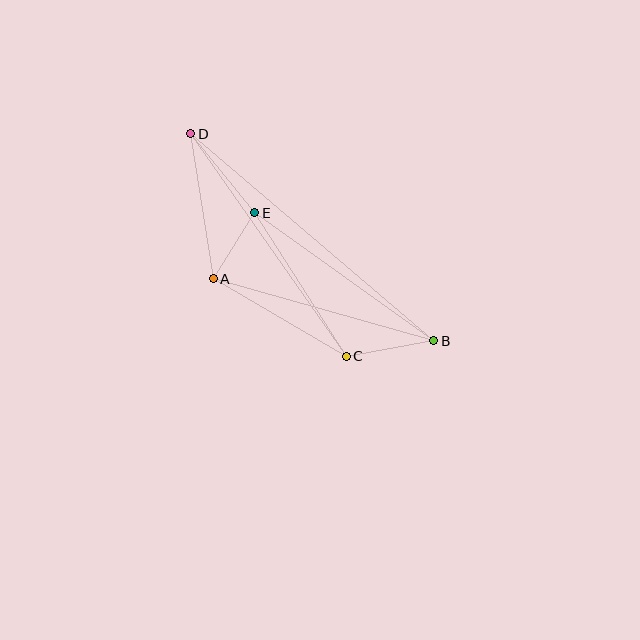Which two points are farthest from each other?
Points B and D are farthest from each other.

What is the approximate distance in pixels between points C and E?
The distance between C and E is approximately 170 pixels.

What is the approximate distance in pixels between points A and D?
The distance between A and D is approximately 146 pixels.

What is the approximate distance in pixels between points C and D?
The distance between C and D is approximately 271 pixels.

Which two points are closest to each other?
Points A and E are closest to each other.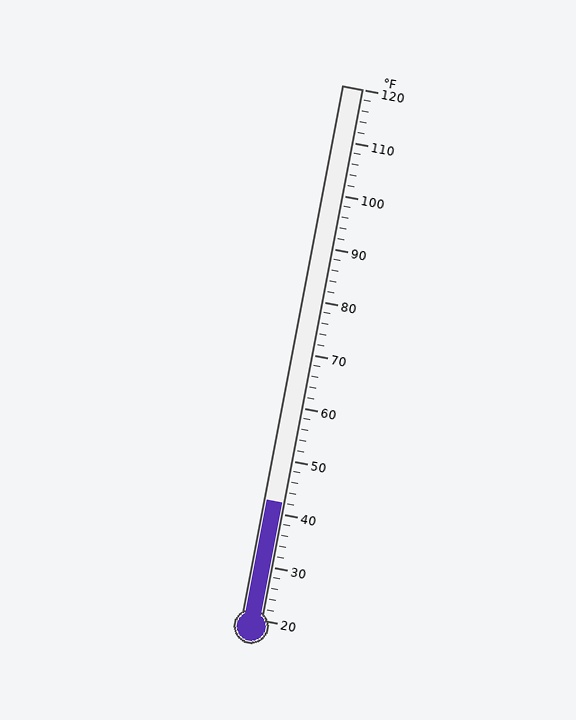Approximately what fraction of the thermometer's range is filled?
The thermometer is filled to approximately 20% of its range.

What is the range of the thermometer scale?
The thermometer scale ranges from 20°F to 120°F.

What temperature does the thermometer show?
The thermometer shows approximately 42°F.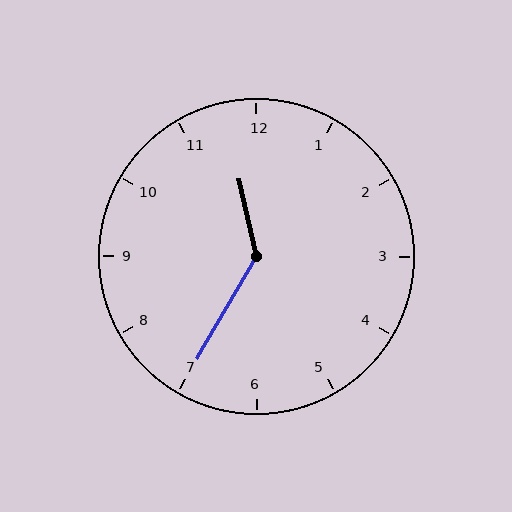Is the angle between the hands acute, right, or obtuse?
It is obtuse.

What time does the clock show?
11:35.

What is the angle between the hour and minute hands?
Approximately 138 degrees.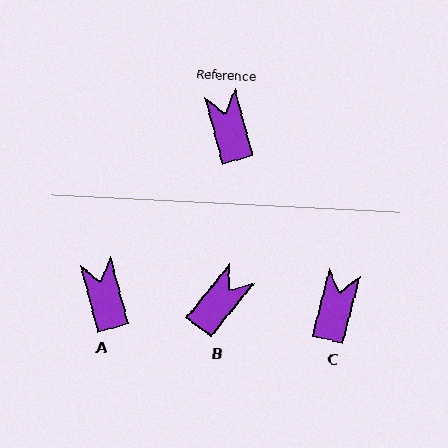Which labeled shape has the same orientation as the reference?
A.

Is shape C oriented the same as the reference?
No, it is off by about 29 degrees.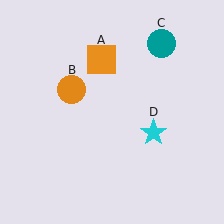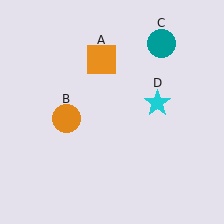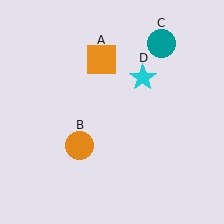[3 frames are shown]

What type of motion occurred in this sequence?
The orange circle (object B), cyan star (object D) rotated counterclockwise around the center of the scene.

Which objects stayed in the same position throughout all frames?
Orange square (object A) and teal circle (object C) remained stationary.